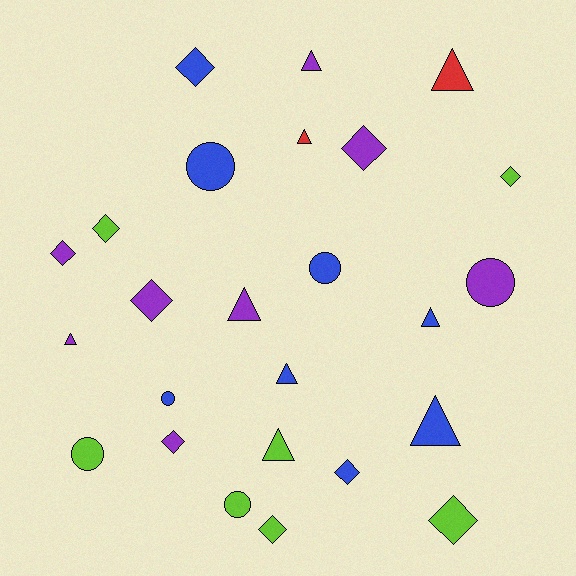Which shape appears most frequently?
Diamond, with 10 objects.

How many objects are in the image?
There are 25 objects.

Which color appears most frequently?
Purple, with 8 objects.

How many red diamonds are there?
There are no red diamonds.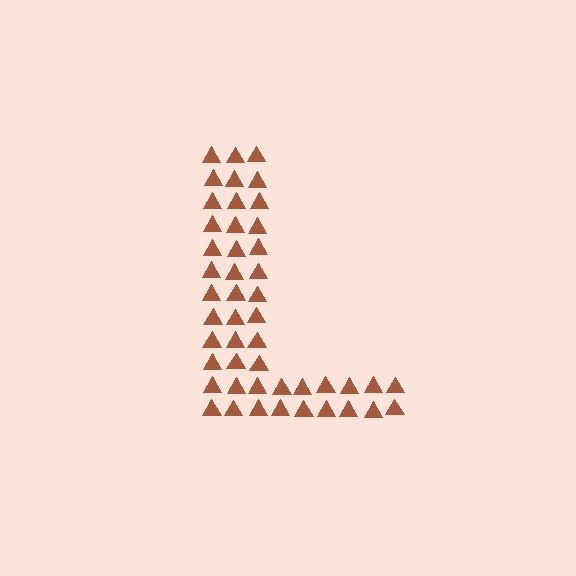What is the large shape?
The large shape is the letter L.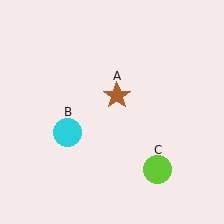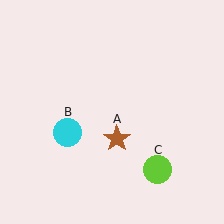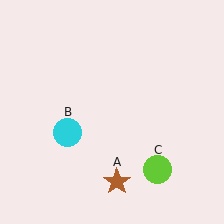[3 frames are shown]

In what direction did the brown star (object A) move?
The brown star (object A) moved down.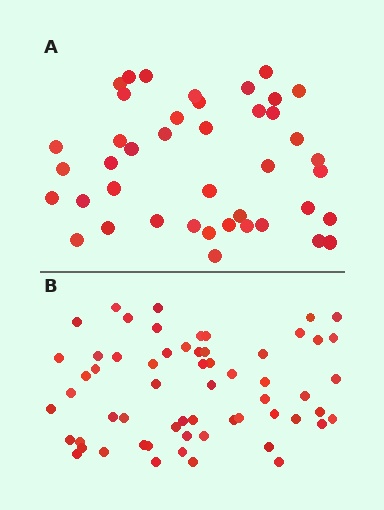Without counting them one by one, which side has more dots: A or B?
Region B (the bottom region) has more dots.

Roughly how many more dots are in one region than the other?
Region B has approximately 20 more dots than region A.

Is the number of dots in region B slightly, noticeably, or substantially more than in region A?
Region B has noticeably more, but not dramatically so. The ratio is roughly 1.4 to 1.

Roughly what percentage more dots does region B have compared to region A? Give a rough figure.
About 45% more.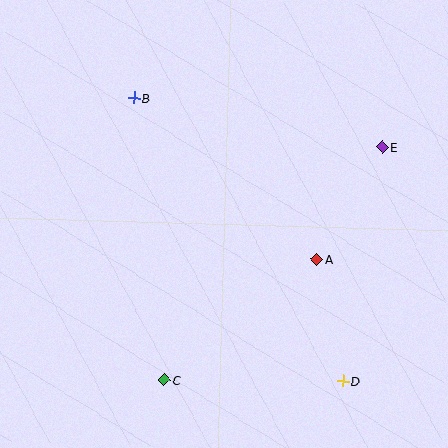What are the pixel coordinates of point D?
Point D is at (343, 381).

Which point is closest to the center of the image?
Point A at (317, 259) is closest to the center.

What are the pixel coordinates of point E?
Point E is at (382, 147).